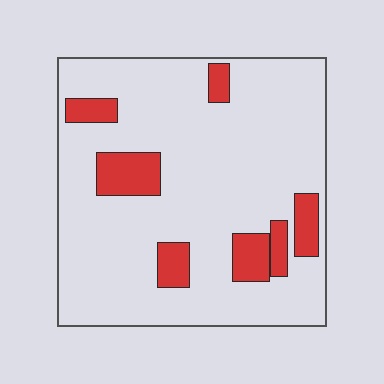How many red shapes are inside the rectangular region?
7.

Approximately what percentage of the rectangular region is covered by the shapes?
Approximately 15%.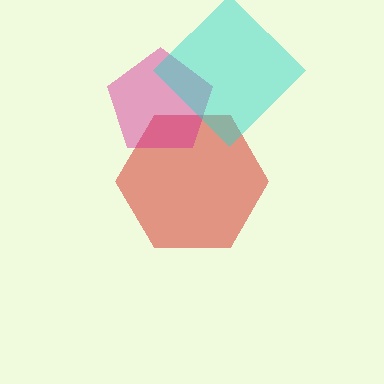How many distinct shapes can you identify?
There are 3 distinct shapes: a red hexagon, a magenta pentagon, a cyan diamond.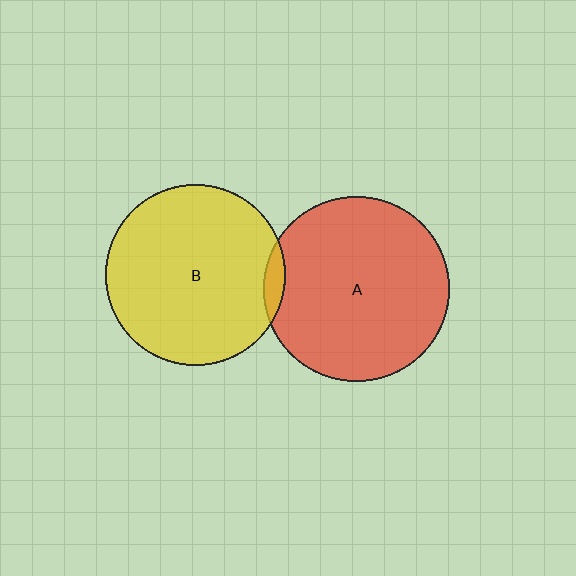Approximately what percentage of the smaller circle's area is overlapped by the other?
Approximately 5%.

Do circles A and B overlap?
Yes.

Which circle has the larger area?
Circle A (red).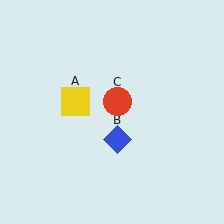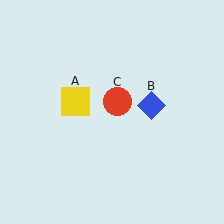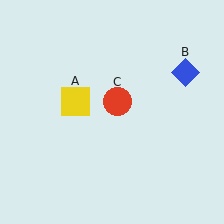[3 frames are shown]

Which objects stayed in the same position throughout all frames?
Yellow square (object A) and red circle (object C) remained stationary.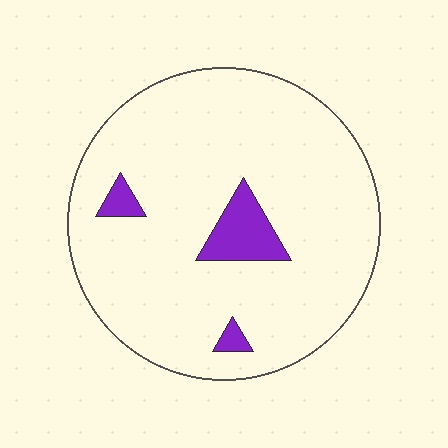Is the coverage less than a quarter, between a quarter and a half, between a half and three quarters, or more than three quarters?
Less than a quarter.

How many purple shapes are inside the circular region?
3.